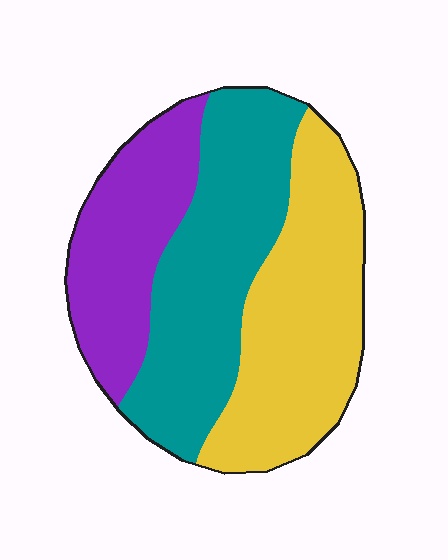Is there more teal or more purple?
Teal.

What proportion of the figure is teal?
Teal covers 38% of the figure.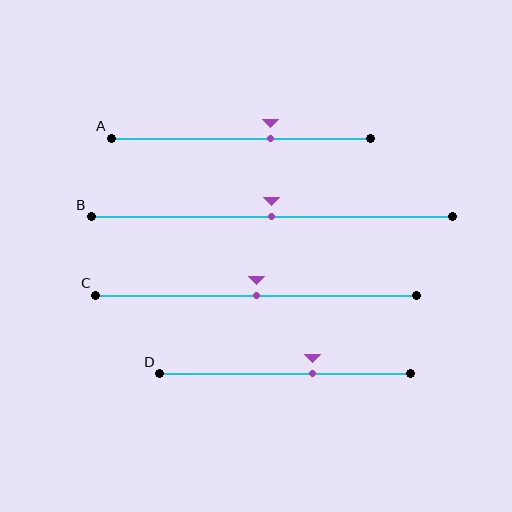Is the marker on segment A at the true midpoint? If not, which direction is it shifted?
No, the marker on segment A is shifted to the right by about 11% of the segment length.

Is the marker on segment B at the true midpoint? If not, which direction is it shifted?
Yes, the marker on segment B is at the true midpoint.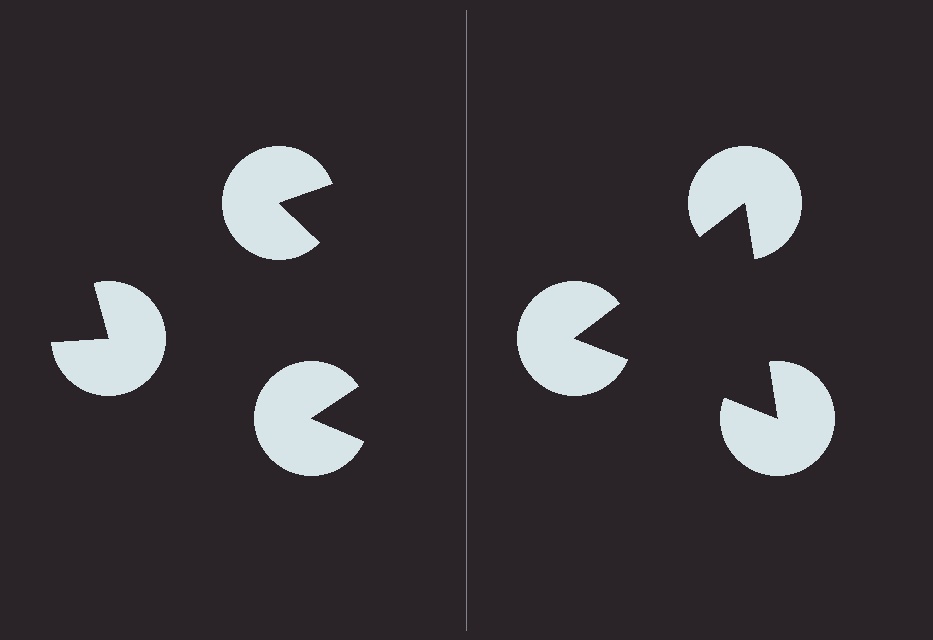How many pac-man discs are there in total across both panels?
6 — 3 on each side.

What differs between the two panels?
The pac-man discs are positioned identically on both sides; only the wedge orientations differ. On the right they align to a triangle; on the left they are misaligned.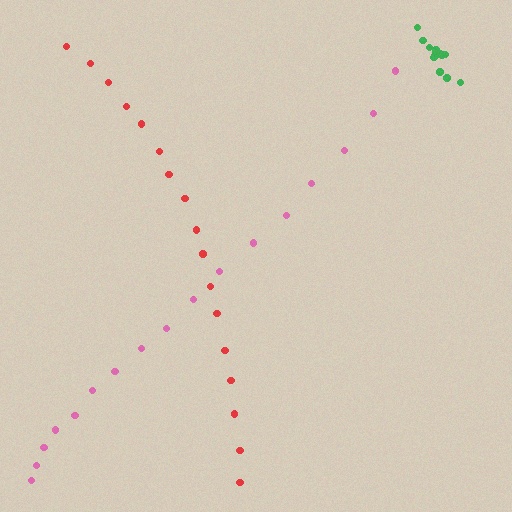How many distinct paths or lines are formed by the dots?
There are 3 distinct paths.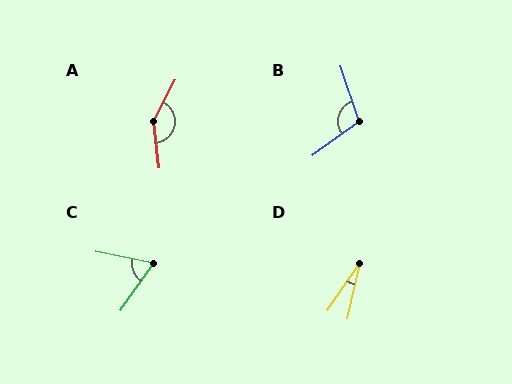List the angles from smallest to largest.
D (22°), C (66°), B (108°), A (146°).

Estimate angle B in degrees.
Approximately 108 degrees.